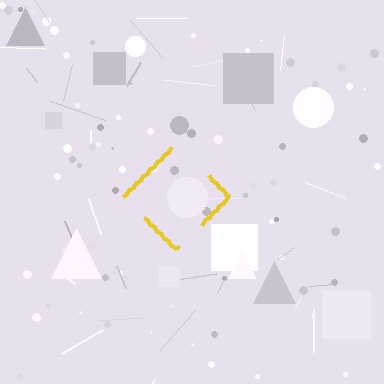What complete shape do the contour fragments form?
The contour fragments form a diamond.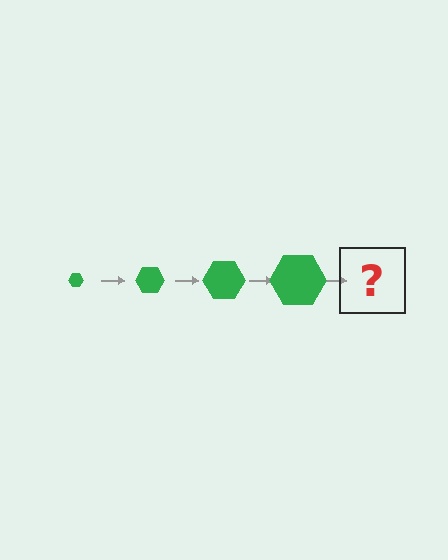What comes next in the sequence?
The next element should be a green hexagon, larger than the previous one.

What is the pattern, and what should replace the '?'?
The pattern is that the hexagon gets progressively larger each step. The '?' should be a green hexagon, larger than the previous one.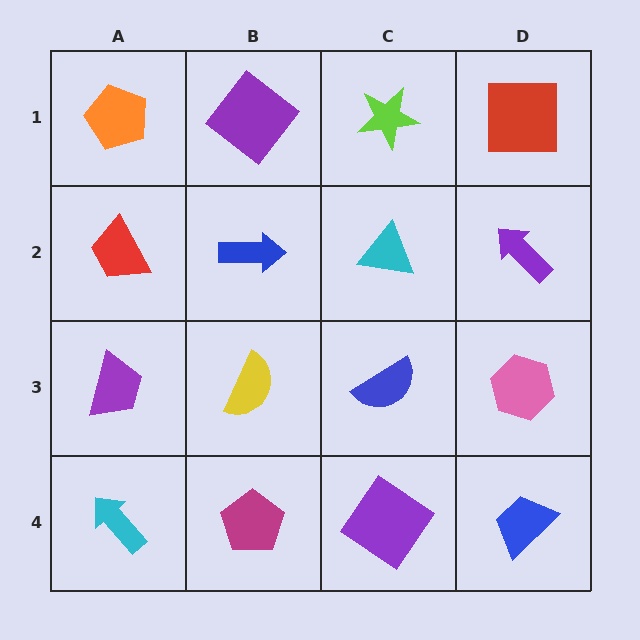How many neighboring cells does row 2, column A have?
3.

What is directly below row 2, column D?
A pink hexagon.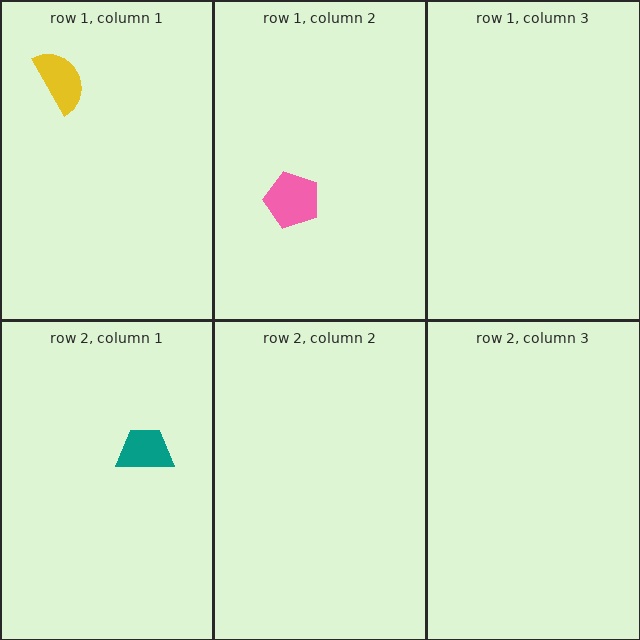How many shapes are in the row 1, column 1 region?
1.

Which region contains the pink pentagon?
The row 1, column 2 region.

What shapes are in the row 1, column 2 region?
The pink pentagon.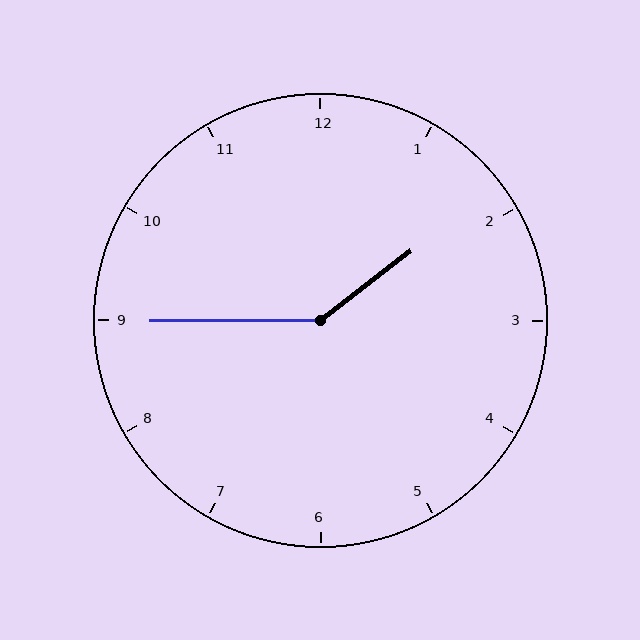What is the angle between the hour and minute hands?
Approximately 142 degrees.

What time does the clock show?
1:45.